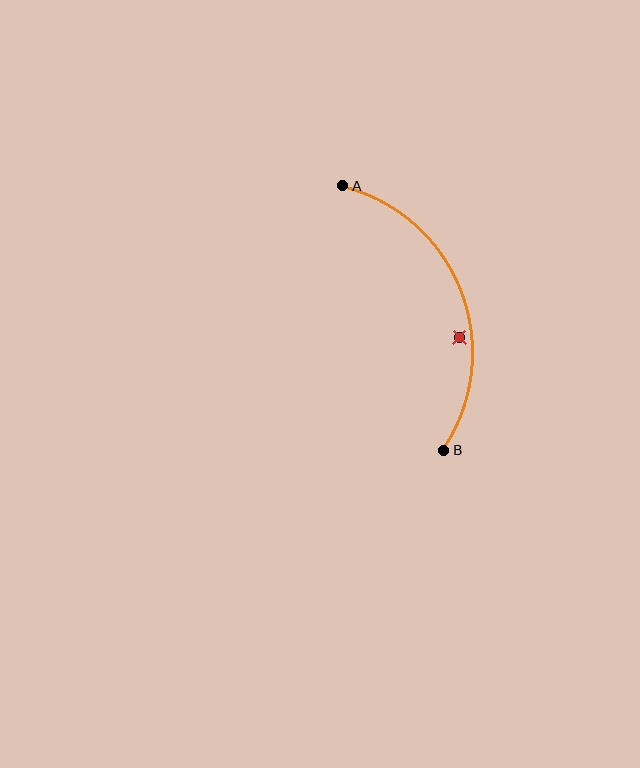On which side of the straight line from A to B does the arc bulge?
The arc bulges to the right of the straight line connecting A and B.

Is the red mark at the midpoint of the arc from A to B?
No — the red mark does not lie on the arc at all. It sits slightly inside the curve.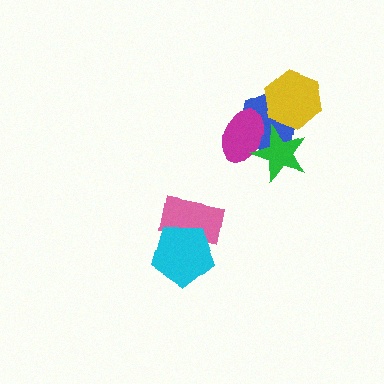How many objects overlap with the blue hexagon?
3 objects overlap with the blue hexagon.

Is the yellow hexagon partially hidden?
No, no other shape covers it.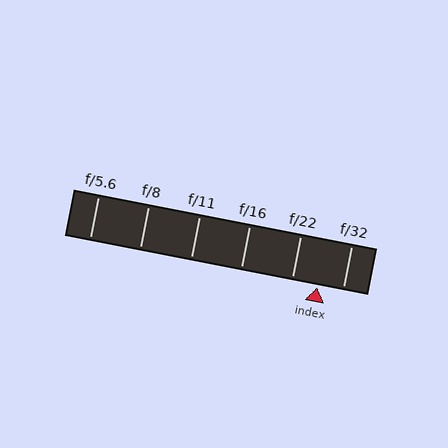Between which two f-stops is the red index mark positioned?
The index mark is between f/22 and f/32.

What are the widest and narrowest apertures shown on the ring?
The widest aperture shown is f/5.6 and the narrowest is f/32.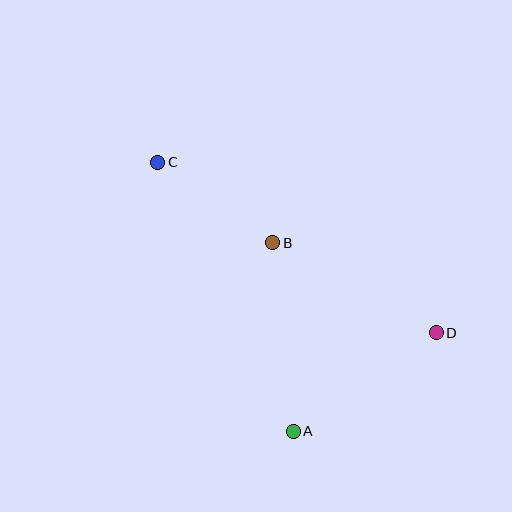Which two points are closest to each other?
Points B and C are closest to each other.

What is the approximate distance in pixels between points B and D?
The distance between B and D is approximately 187 pixels.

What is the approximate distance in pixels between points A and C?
The distance between A and C is approximately 301 pixels.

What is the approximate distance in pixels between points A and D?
The distance between A and D is approximately 173 pixels.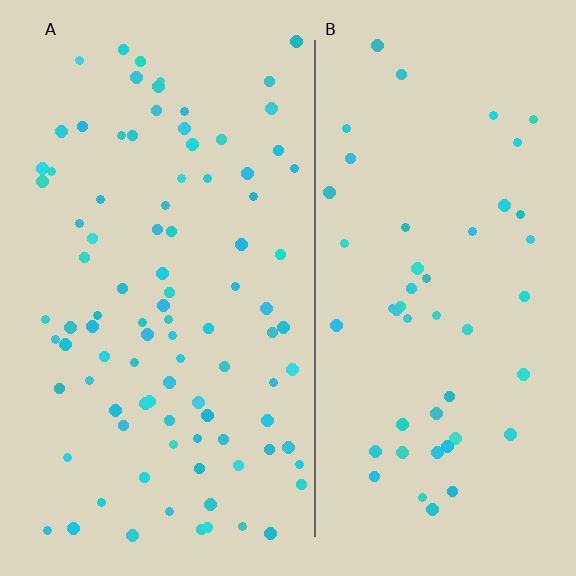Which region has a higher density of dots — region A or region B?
A (the left).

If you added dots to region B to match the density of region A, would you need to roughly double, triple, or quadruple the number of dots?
Approximately double.